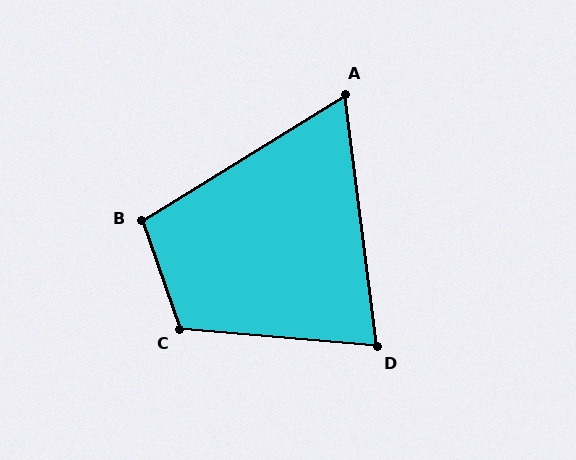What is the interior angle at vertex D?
Approximately 78 degrees (acute).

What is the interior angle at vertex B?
Approximately 102 degrees (obtuse).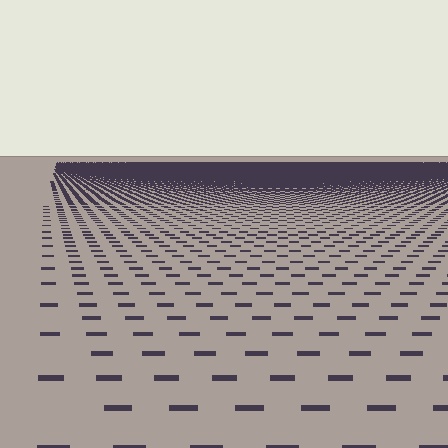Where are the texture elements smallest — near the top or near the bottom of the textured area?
Near the top.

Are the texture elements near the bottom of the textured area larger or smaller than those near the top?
Larger. Near the bottom, elements are closer to the viewer and appear at a bigger on-screen size.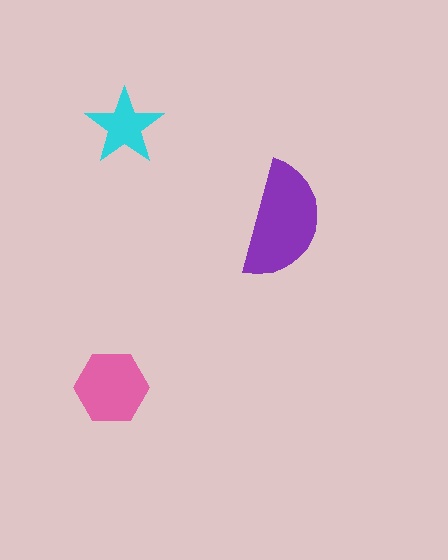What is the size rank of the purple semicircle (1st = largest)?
1st.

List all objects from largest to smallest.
The purple semicircle, the pink hexagon, the cyan star.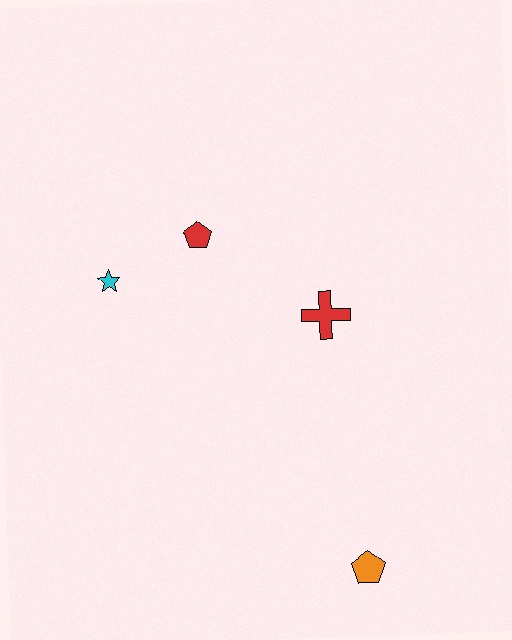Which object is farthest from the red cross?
The orange pentagon is farthest from the red cross.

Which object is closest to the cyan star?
The red pentagon is closest to the cyan star.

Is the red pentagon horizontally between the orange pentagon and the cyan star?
Yes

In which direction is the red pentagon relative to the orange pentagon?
The red pentagon is above the orange pentagon.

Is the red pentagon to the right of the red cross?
No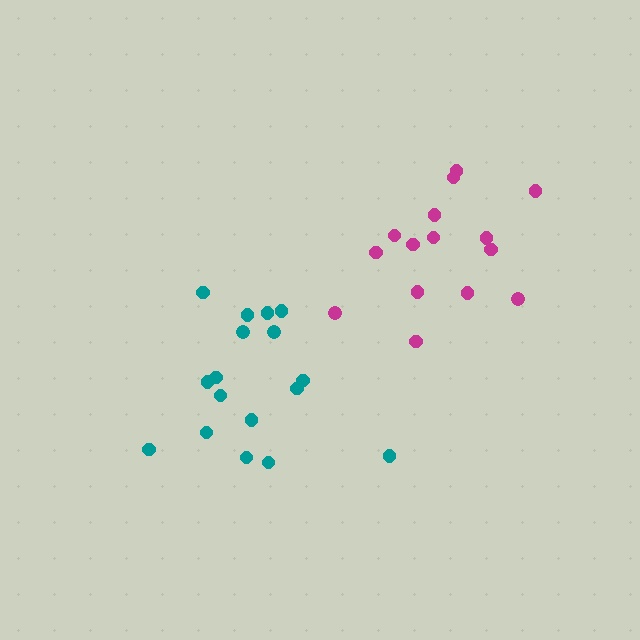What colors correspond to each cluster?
The clusters are colored: magenta, teal.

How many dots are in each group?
Group 1: 15 dots, Group 2: 17 dots (32 total).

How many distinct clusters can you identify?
There are 2 distinct clusters.